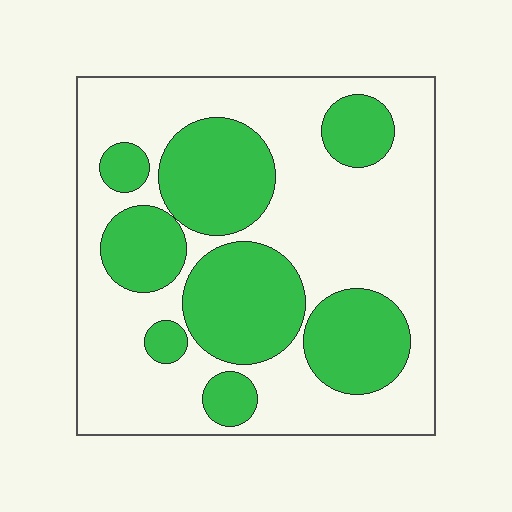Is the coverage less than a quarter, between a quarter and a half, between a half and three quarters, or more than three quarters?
Between a quarter and a half.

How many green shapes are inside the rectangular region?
8.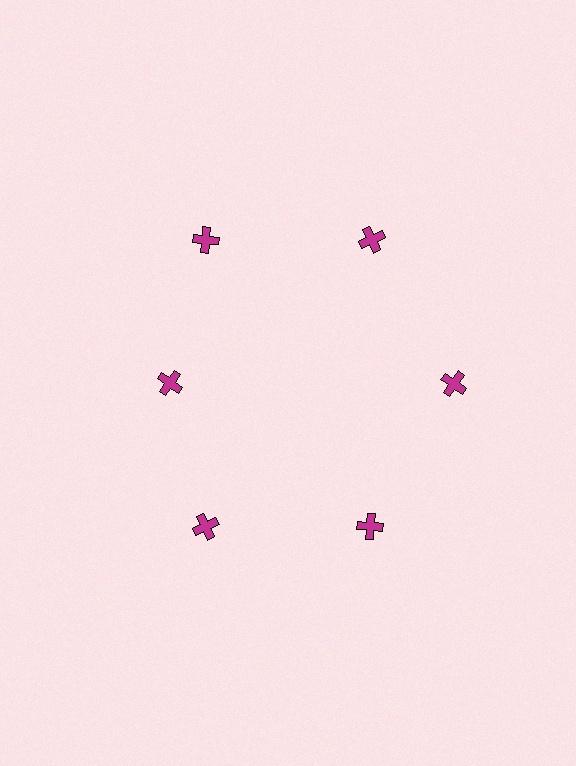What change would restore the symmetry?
The symmetry would be restored by moving it outward, back onto the ring so that all 6 crosses sit at equal angles and equal distance from the center.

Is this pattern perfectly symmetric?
No. The 6 magenta crosses are arranged in a ring, but one element near the 9 o'clock position is pulled inward toward the center, breaking the 6-fold rotational symmetry.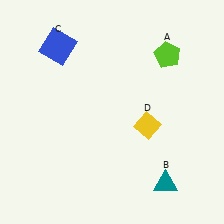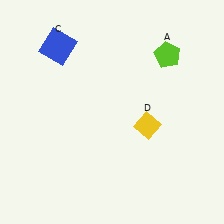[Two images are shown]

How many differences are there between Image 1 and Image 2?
There is 1 difference between the two images.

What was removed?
The teal triangle (B) was removed in Image 2.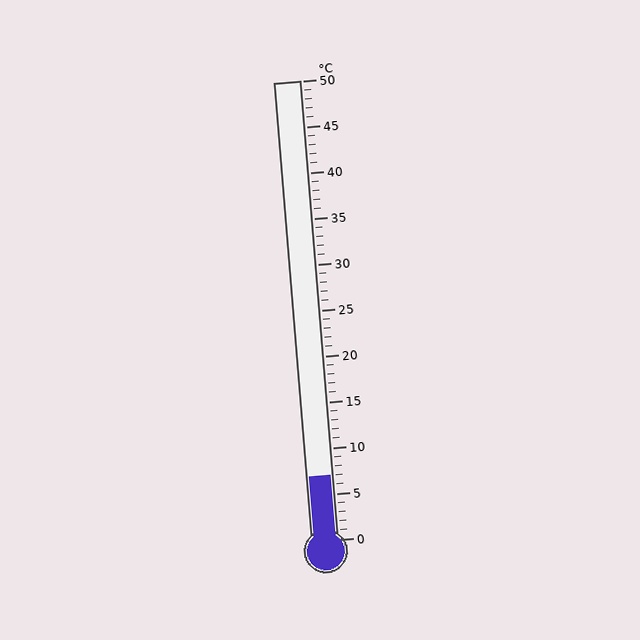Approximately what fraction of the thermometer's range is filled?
The thermometer is filled to approximately 15% of its range.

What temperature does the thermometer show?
The thermometer shows approximately 7°C.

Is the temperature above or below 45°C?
The temperature is below 45°C.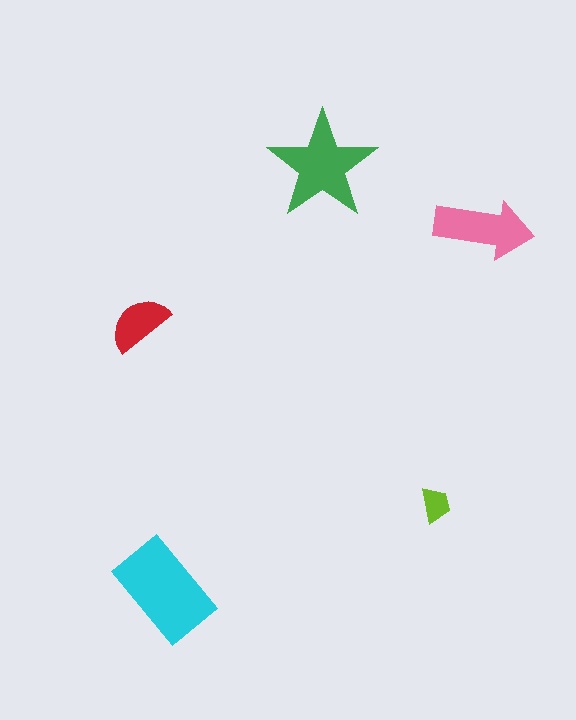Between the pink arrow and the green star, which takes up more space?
The green star.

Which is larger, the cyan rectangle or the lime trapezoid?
The cyan rectangle.